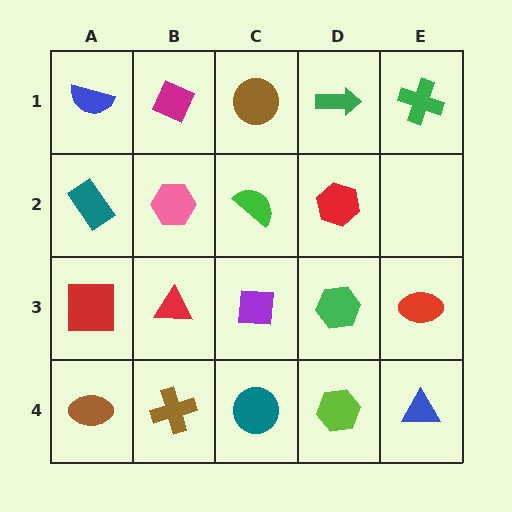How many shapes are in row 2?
4 shapes.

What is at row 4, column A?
A brown ellipse.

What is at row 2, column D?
A red hexagon.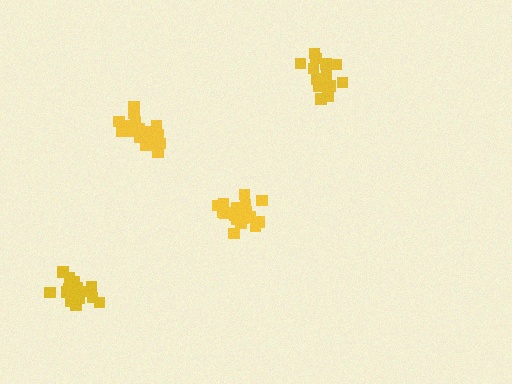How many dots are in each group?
Group 1: 15 dots, Group 2: 21 dots, Group 3: 21 dots, Group 4: 16 dots (73 total).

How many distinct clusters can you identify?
There are 4 distinct clusters.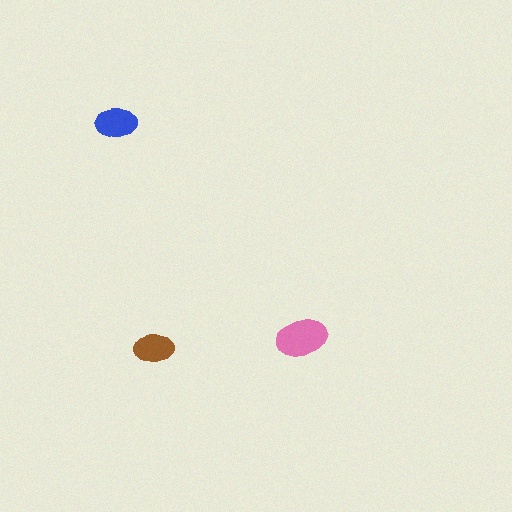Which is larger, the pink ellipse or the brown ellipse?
The pink one.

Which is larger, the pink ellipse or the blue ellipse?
The pink one.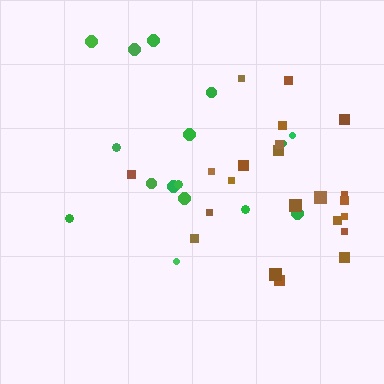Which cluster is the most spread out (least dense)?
Brown.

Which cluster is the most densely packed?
Green.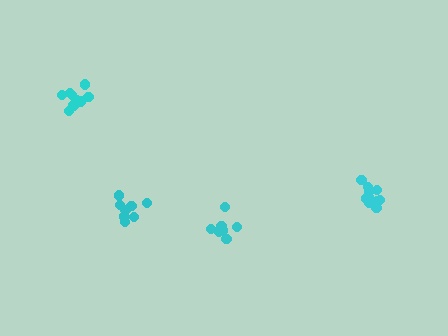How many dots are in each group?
Group 1: 7 dots, Group 2: 9 dots, Group 3: 8 dots, Group 4: 10 dots (34 total).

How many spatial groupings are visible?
There are 4 spatial groupings.